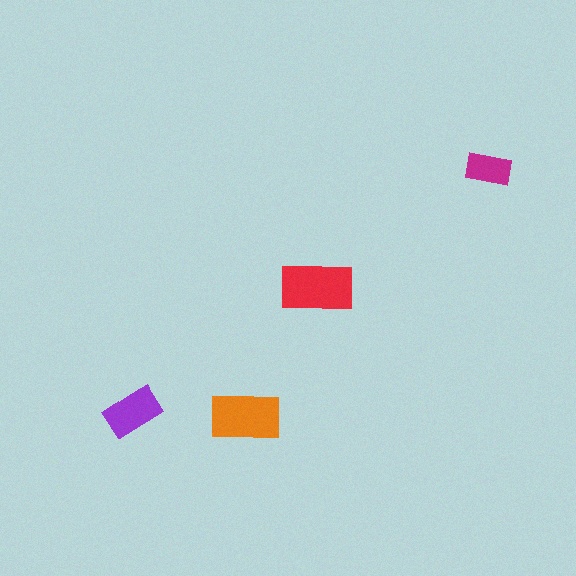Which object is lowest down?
The orange rectangle is bottommost.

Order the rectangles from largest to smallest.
the red one, the orange one, the purple one, the magenta one.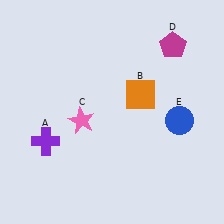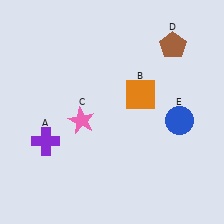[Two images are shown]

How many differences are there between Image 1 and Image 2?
There is 1 difference between the two images.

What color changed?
The pentagon (D) changed from magenta in Image 1 to brown in Image 2.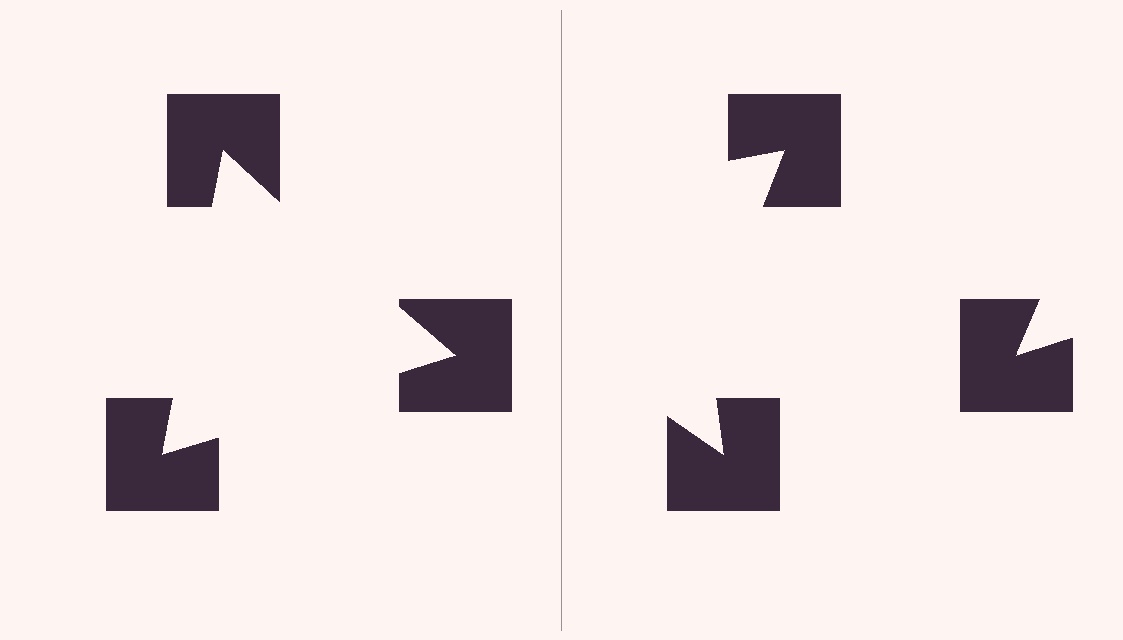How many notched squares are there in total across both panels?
6 — 3 on each side.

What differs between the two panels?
The notched squares are positioned identically on both sides; only the wedge orientations differ. On the left they align to a triangle; on the right they are misaligned.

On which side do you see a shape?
An illusory triangle appears on the left side. On the right side the wedge cuts are rotated, so no coherent shape forms.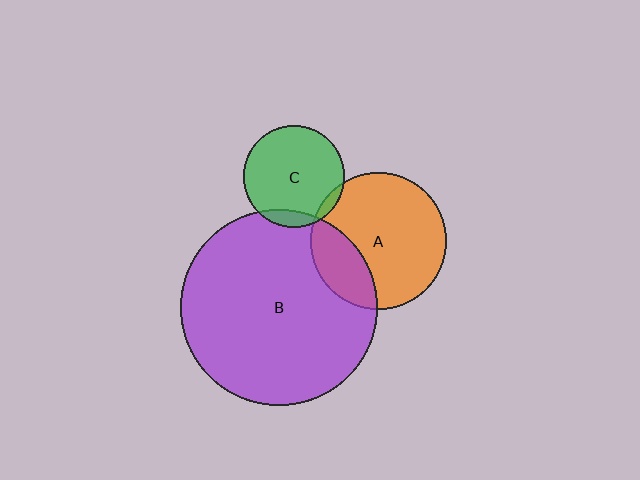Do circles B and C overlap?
Yes.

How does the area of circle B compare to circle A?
Approximately 2.1 times.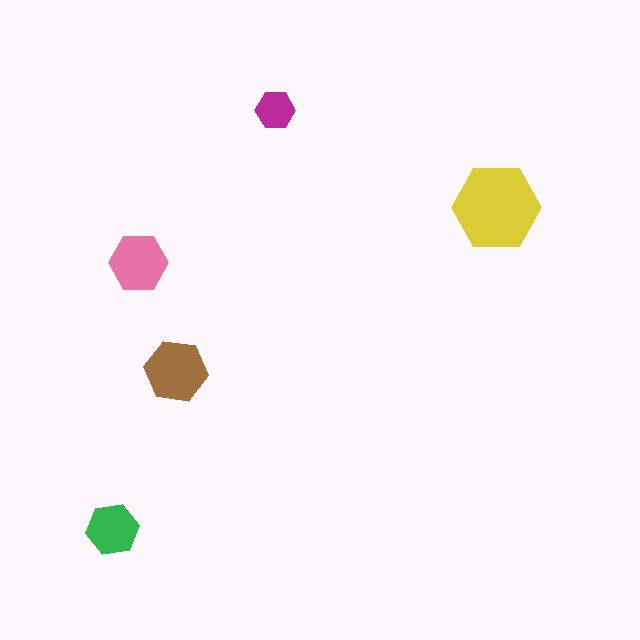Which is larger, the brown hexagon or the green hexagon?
The brown one.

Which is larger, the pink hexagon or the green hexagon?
The pink one.